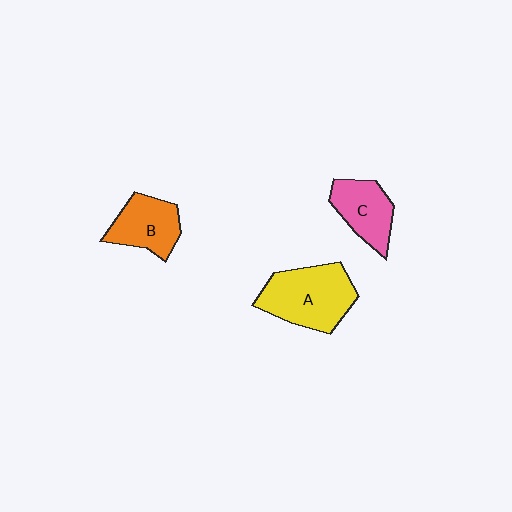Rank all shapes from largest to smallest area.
From largest to smallest: A (yellow), B (orange), C (pink).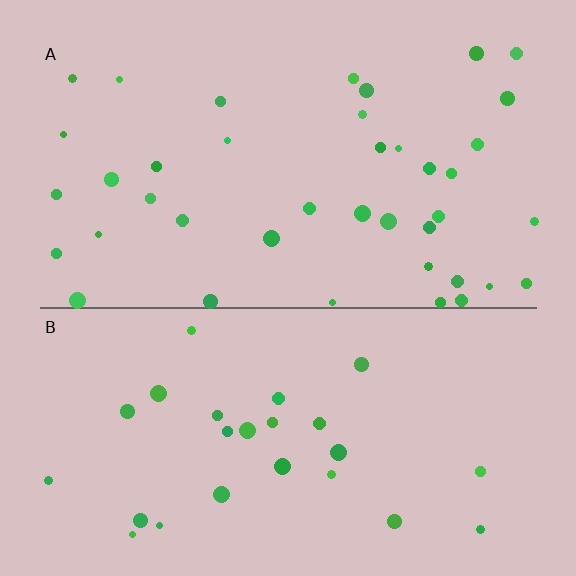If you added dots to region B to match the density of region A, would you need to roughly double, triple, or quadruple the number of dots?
Approximately double.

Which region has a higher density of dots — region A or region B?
A (the top).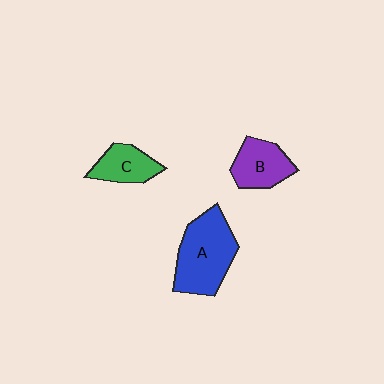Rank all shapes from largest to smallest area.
From largest to smallest: A (blue), B (purple), C (green).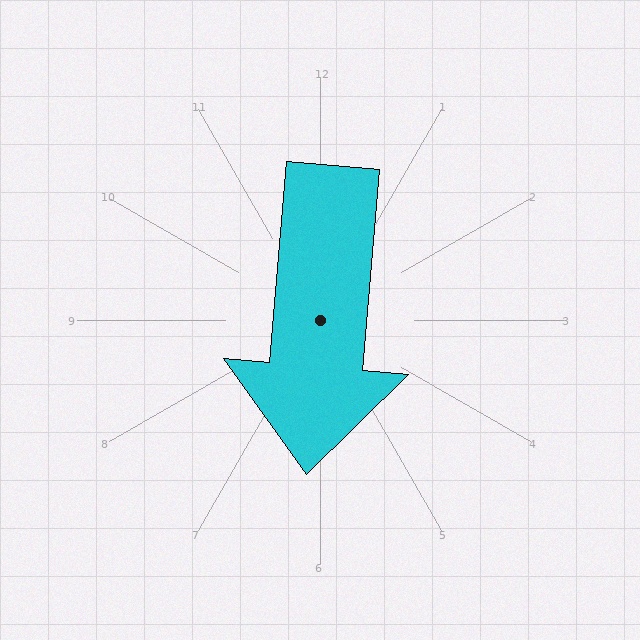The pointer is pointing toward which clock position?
Roughly 6 o'clock.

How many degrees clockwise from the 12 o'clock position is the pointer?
Approximately 185 degrees.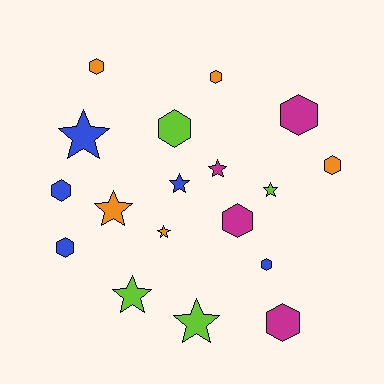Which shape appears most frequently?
Hexagon, with 10 objects.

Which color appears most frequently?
Blue, with 5 objects.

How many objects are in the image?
There are 18 objects.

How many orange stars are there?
There are 2 orange stars.